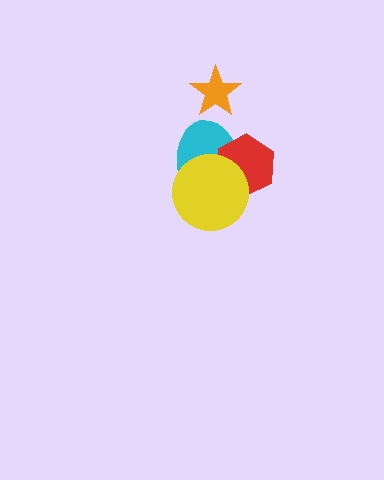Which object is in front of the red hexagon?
The yellow circle is in front of the red hexagon.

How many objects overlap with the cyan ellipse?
2 objects overlap with the cyan ellipse.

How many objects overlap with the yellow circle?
2 objects overlap with the yellow circle.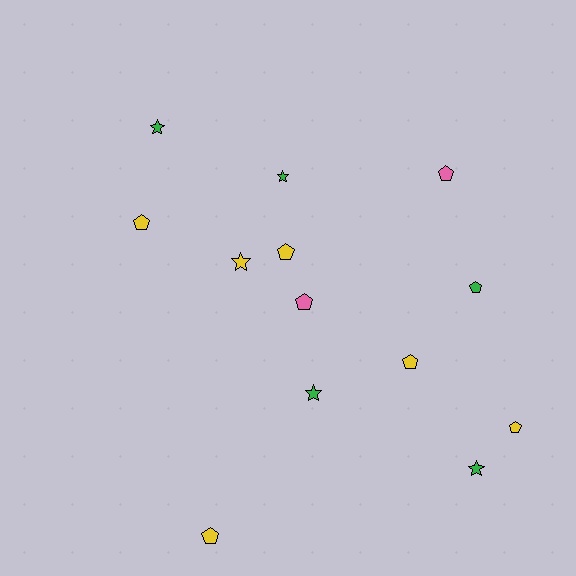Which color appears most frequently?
Yellow, with 6 objects.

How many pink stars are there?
There are no pink stars.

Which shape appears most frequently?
Pentagon, with 8 objects.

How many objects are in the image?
There are 13 objects.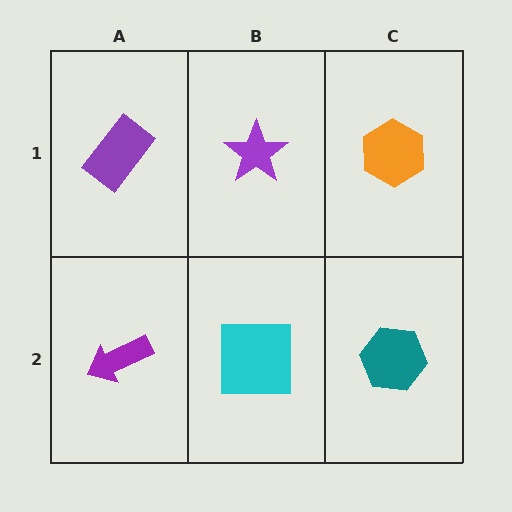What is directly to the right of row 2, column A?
A cyan square.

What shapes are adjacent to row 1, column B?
A cyan square (row 2, column B), a purple rectangle (row 1, column A), an orange hexagon (row 1, column C).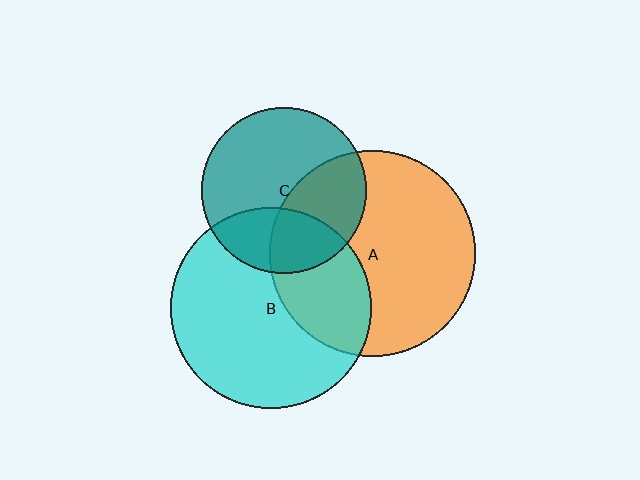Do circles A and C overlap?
Yes.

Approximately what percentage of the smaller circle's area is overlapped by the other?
Approximately 35%.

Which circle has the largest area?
Circle A (orange).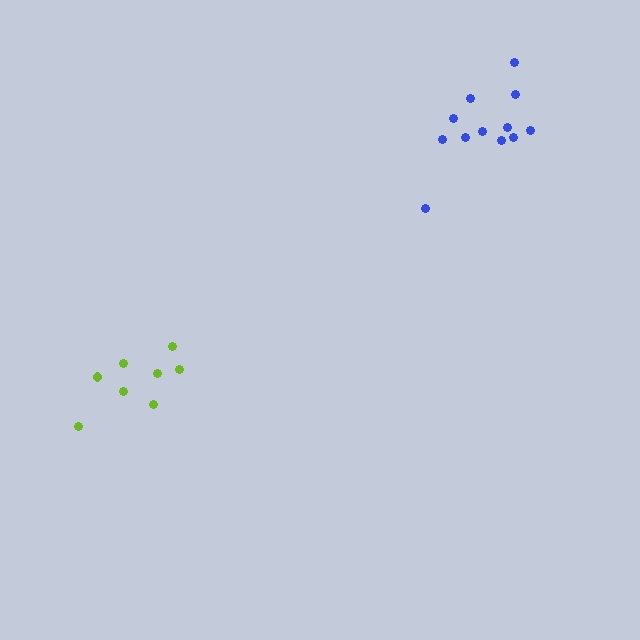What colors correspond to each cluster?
The clusters are colored: lime, blue.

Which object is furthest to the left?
The lime cluster is leftmost.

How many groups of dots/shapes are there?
There are 2 groups.